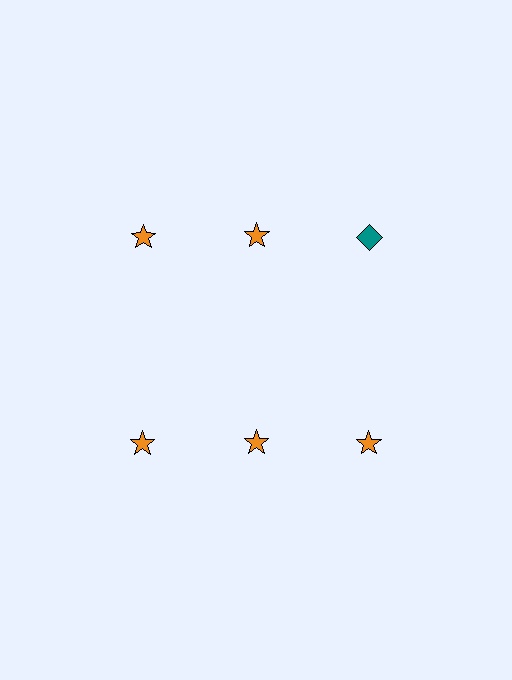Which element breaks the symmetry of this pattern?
The teal diamond in the top row, center column breaks the symmetry. All other shapes are orange stars.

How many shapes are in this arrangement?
There are 6 shapes arranged in a grid pattern.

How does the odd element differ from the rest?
It differs in both color (teal instead of orange) and shape (diamond instead of star).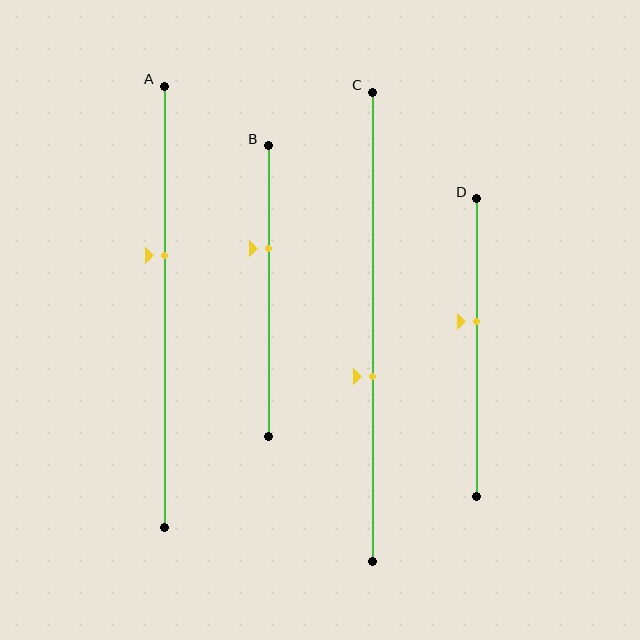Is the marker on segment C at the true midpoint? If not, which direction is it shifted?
No, the marker on segment C is shifted downward by about 11% of the segment length.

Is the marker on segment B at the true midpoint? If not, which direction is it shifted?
No, the marker on segment B is shifted upward by about 15% of the segment length.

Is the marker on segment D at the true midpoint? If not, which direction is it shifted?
No, the marker on segment D is shifted upward by about 9% of the segment length.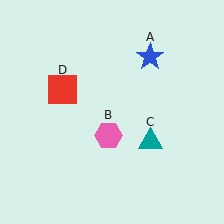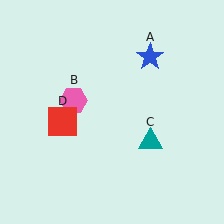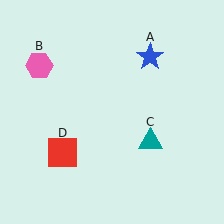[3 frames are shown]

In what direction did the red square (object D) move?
The red square (object D) moved down.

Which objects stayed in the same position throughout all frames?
Blue star (object A) and teal triangle (object C) remained stationary.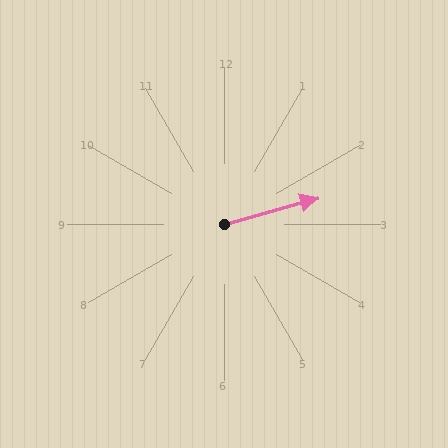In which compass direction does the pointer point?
East.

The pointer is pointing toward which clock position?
Roughly 2 o'clock.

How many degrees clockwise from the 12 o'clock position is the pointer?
Approximately 74 degrees.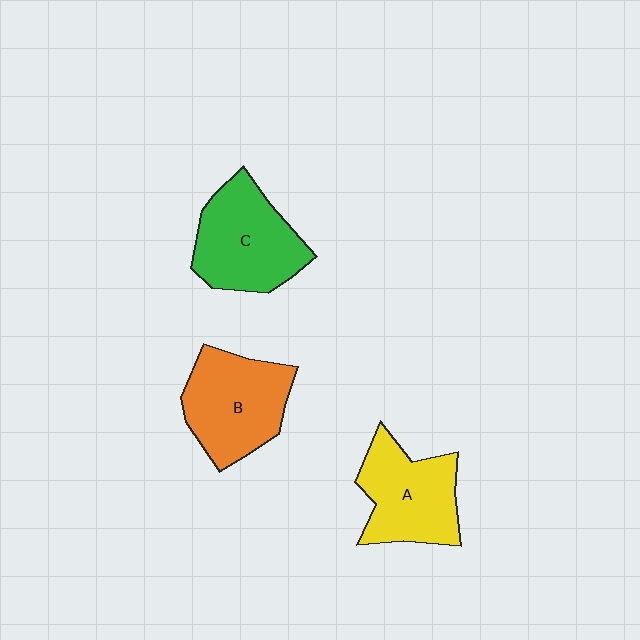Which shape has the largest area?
Shape C (green).